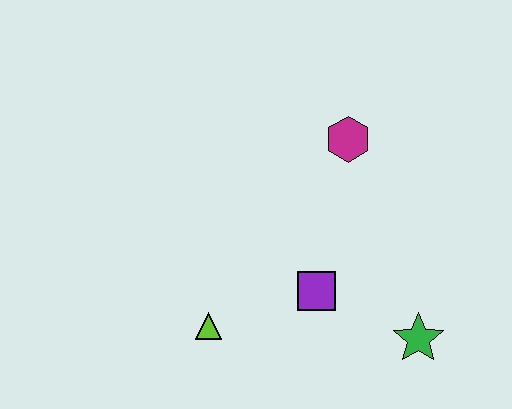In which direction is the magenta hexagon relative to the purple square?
The magenta hexagon is above the purple square.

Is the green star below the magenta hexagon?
Yes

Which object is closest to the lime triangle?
The purple square is closest to the lime triangle.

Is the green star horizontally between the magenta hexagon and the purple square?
No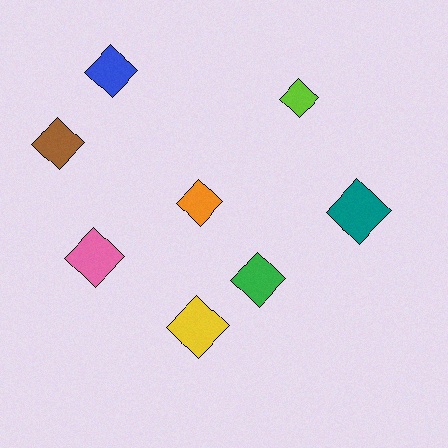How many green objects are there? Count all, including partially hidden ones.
There is 1 green object.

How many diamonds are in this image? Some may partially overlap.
There are 8 diamonds.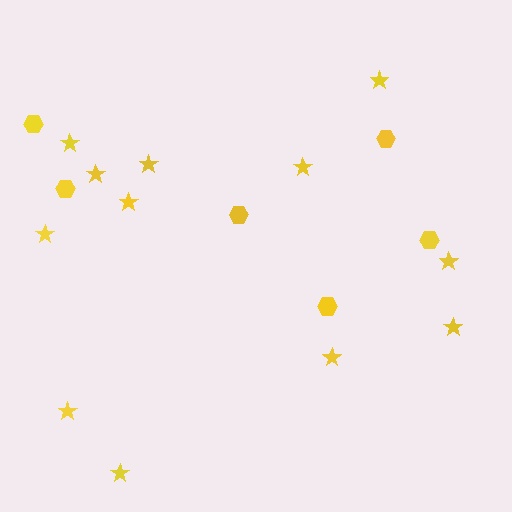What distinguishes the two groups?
There are 2 groups: one group of hexagons (6) and one group of stars (12).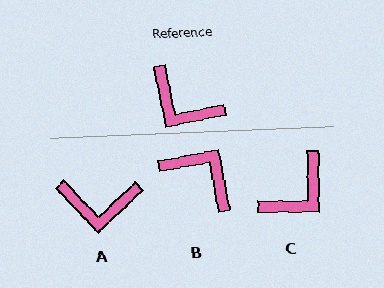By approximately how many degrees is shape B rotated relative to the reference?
Approximately 179 degrees counter-clockwise.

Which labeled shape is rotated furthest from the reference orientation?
B, about 179 degrees away.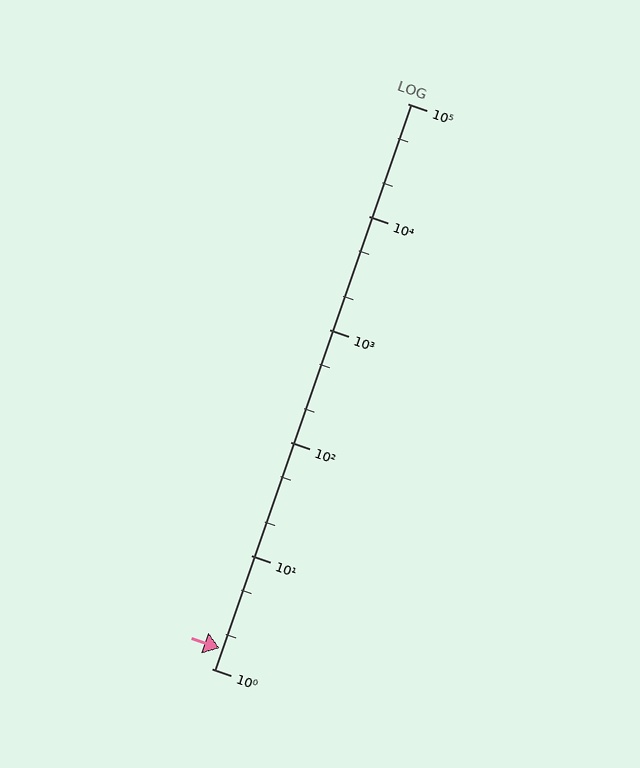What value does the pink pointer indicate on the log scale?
The pointer indicates approximately 1.5.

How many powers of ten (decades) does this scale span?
The scale spans 5 decades, from 1 to 100000.